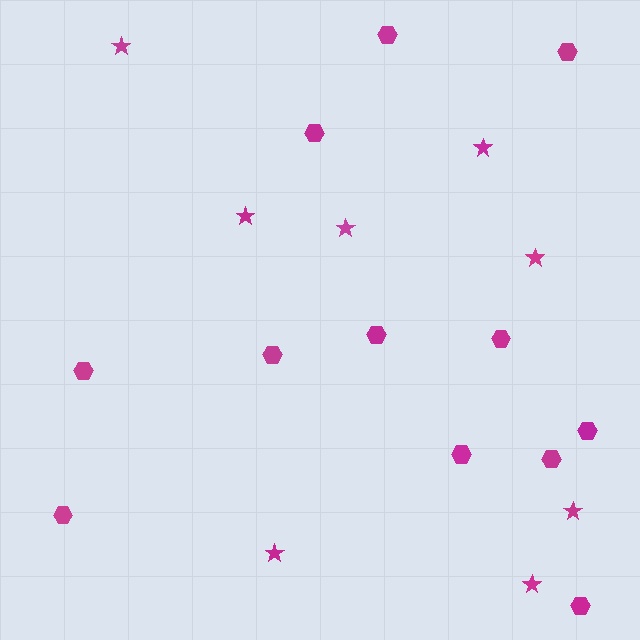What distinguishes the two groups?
There are 2 groups: one group of stars (8) and one group of hexagons (12).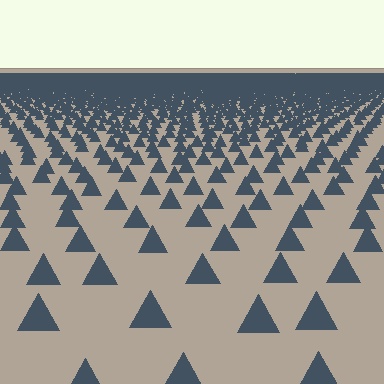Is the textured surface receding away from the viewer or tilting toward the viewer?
The surface is receding away from the viewer. Texture elements get smaller and denser toward the top.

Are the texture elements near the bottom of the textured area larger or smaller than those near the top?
Larger. Near the bottom, elements are closer to the viewer and appear at a bigger on-screen size.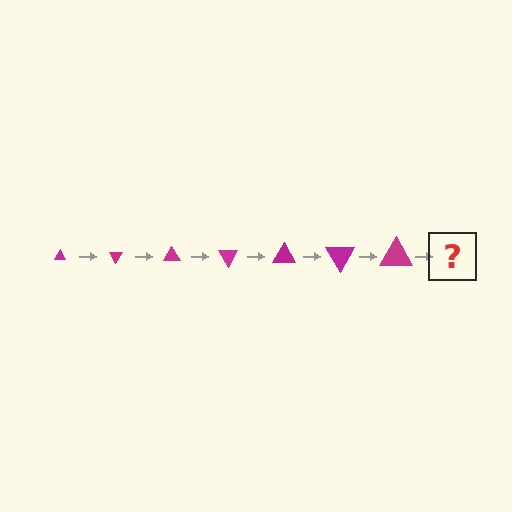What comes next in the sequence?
The next element should be a triangle, larger than the previous one and rotated 420 degrees from the start.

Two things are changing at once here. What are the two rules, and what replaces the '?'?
The two rules are that the triangle grows larger each step and it rotates 60 degrees each step. The '?' should be a triangle, larger than the previous one and rotated 420 degrees from the start.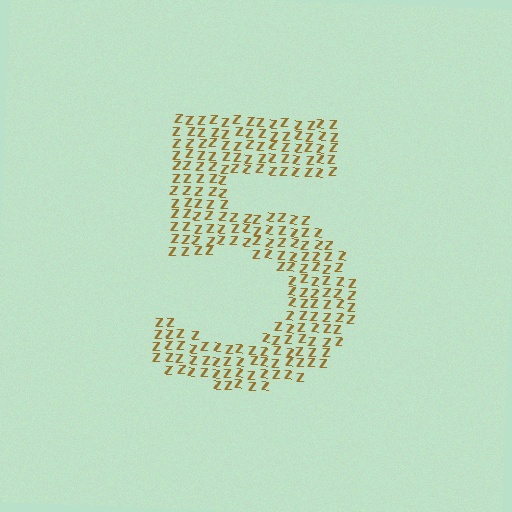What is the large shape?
The large shape is the digit 5.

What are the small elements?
The small elements are letter Z's.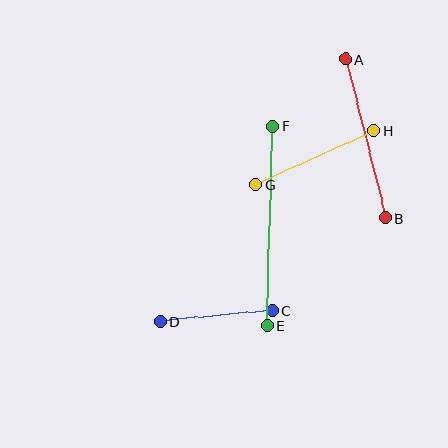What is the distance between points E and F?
The distance is approximately 200 pixels.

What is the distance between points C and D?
The distance is approximately 113 pixels.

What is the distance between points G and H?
The distance is approximately 130 pixels.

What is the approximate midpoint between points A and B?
The midpoint is at approximately (365, 139) pixels.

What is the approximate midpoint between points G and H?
The midpoint is at approximately (314, 158) pixels.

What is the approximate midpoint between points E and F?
The midpoint is at approximately (270, 226) pixels.